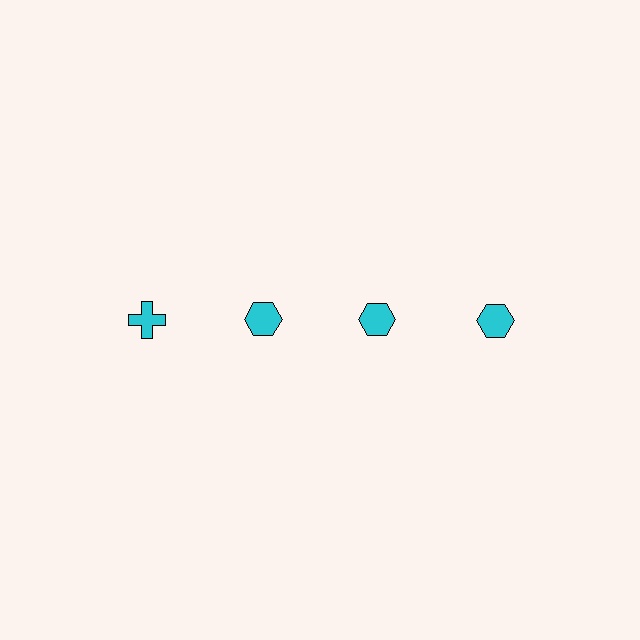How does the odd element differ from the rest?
It has a different shape: cross instead of hexagon.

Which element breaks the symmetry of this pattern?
The cyan cross in the top row, leftmost column breaks the symmetry. All other shapes are cyan hexagons.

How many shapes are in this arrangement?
There are 4 shapes arranged in a grid pattern.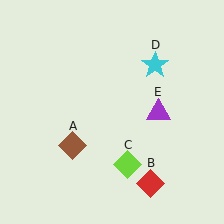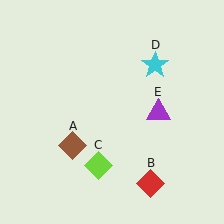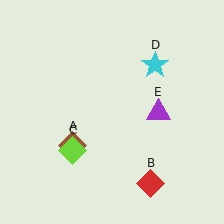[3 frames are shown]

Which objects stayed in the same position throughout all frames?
Brown diamond (object A) and red diamond (object B) and cyan star (object D) and purple triangle (object E) remained stationary.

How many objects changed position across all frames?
1 object changed position: lime diamond (object C).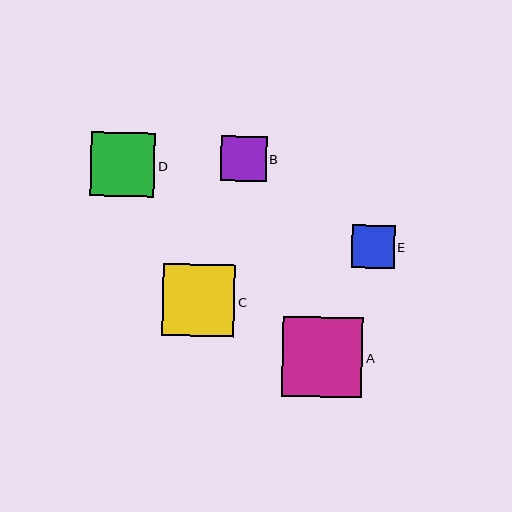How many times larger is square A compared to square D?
Square A is approximately 1.3 times the size of square D.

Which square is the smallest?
Square E is the smallest with a size of approximately 42 pixels.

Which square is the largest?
Square A is the largest with a size of approximately 80 pixels.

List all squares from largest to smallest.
From largest to smallest: A, C, D, B, E.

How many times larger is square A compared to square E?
Square A is approximately 1.9 times the size of square E.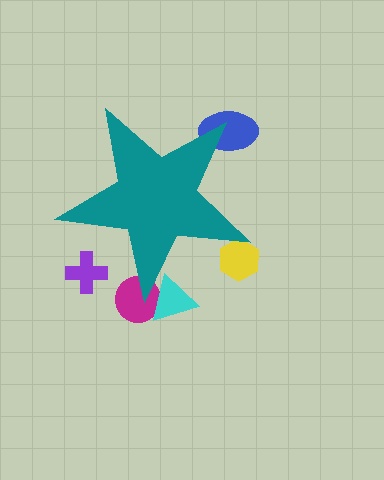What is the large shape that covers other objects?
A teal star.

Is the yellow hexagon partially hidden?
Yes, the yellow hexagon is partially hidden behind the teal star.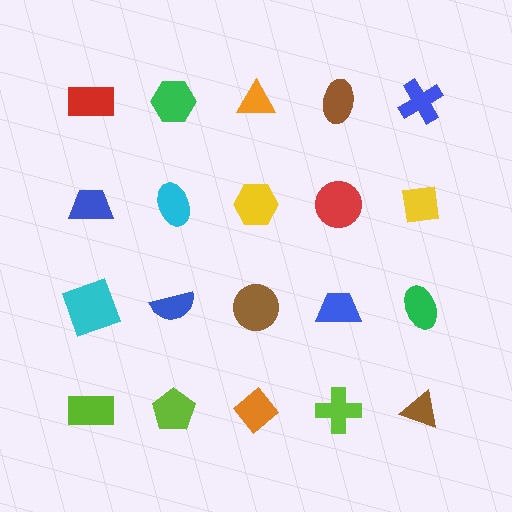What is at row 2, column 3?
A yellow hexagon.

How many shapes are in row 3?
5 shapes.